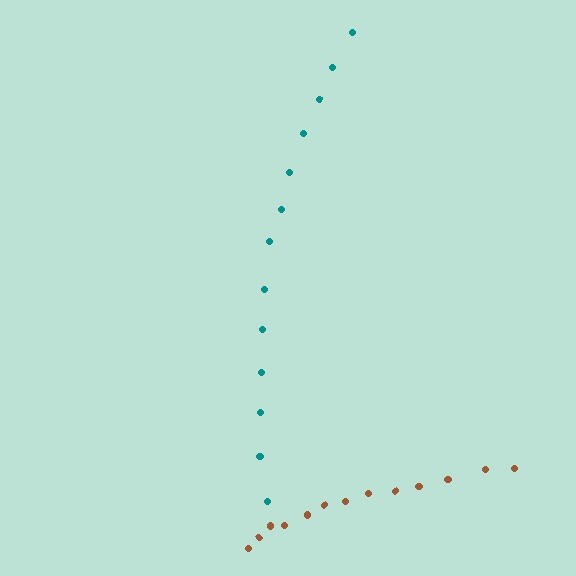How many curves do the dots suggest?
There are 2 distinct paths.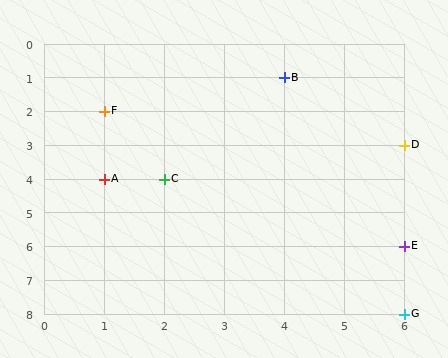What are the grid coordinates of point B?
Point B is at grid coordinates (4, 1).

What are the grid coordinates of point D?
Point D is at grid coordinates (6, 3).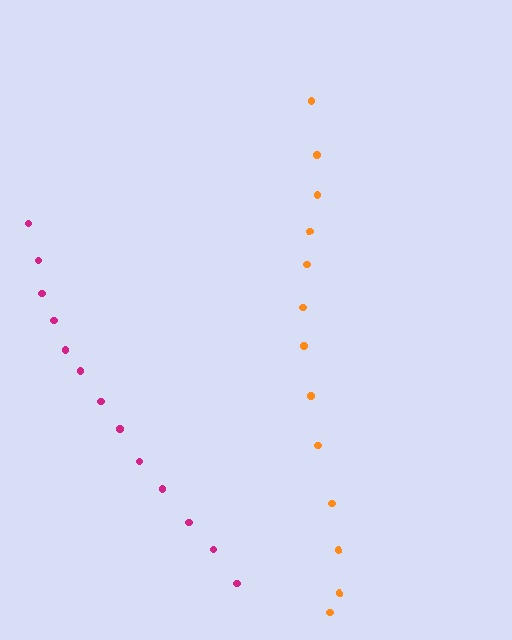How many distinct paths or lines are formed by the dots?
There are 2 distinct paths.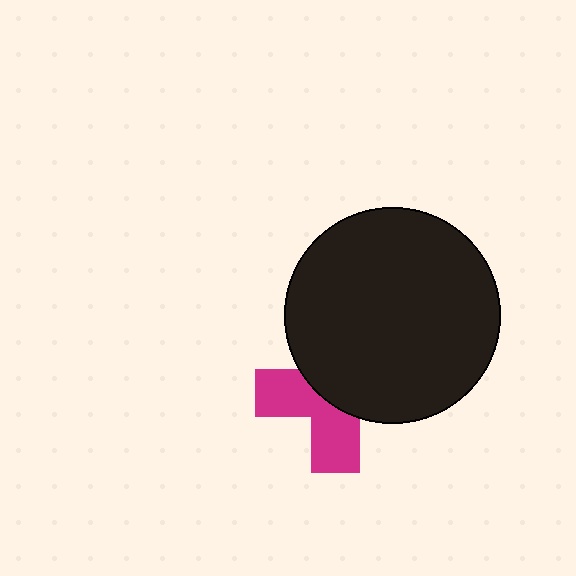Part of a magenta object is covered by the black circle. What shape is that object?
It is a cross.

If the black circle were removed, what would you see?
You would see the complete magenta cross.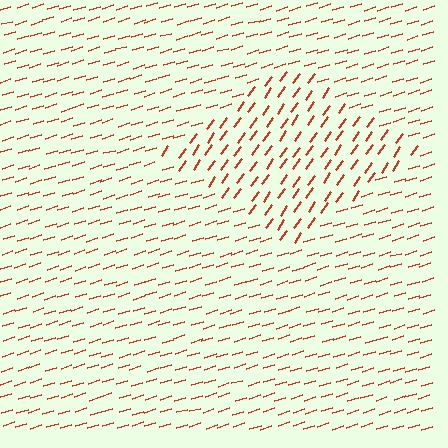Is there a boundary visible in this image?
Yes, there is a texture boundary formed by a change in line orientation.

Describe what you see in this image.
The image is filled with small red line segments. A diamond region in the image has lines oriented differently from the surrounding lines, creating a visible texture boundary.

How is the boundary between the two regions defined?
The boundary is defined purely by a change in line orientation (approximately 37 degrees difference). All lines are the same color and thickness.